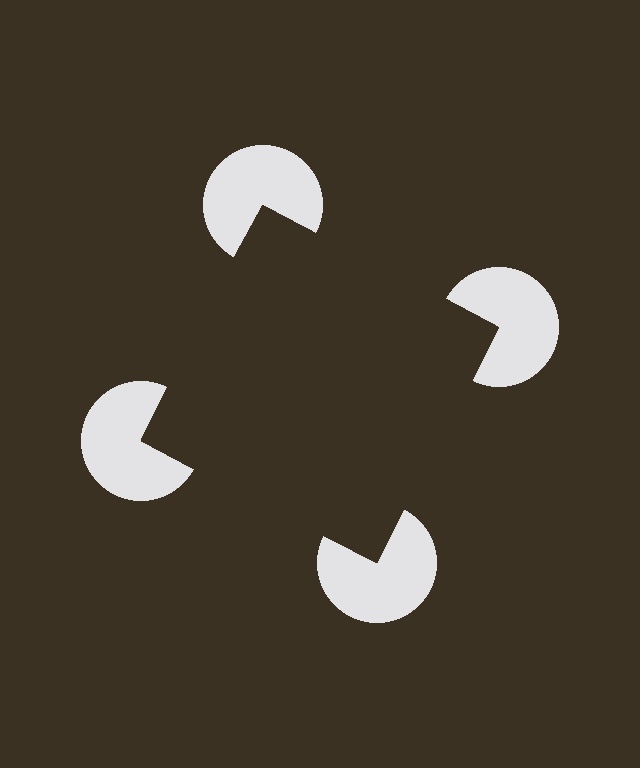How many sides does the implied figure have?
4 sides.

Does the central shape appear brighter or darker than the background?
It typically appears slightly darker than the background, even though no actual brightness change is drawn.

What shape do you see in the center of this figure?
An illusory square — its edges are inferred from the aligned wedge cuts in the pac-man discs, not physically drawn.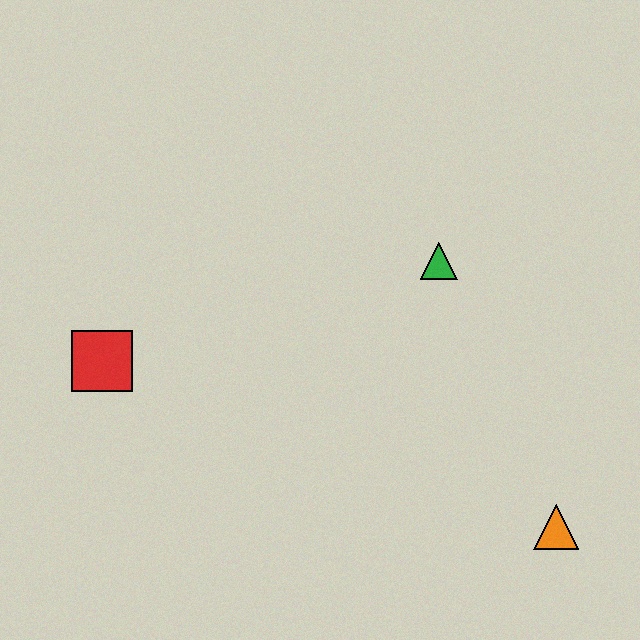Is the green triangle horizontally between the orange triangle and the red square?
Yes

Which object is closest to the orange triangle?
The green triangle is closest to the orange triangle.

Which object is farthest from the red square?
The orange triangle is farthest from the red square.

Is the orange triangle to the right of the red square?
Yes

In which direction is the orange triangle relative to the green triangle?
The orange triangle is below the green triangle.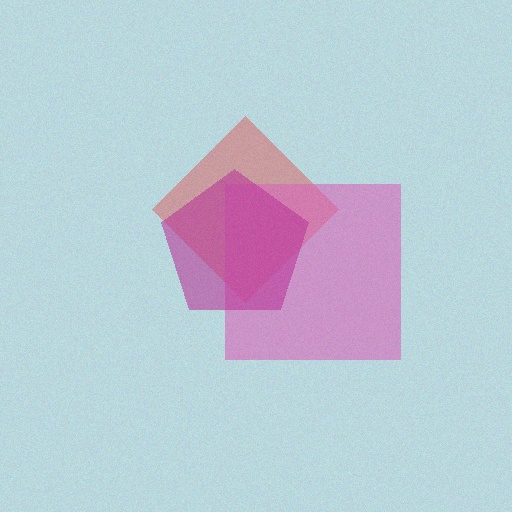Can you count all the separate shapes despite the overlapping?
Yes, there are 3 separate shapes.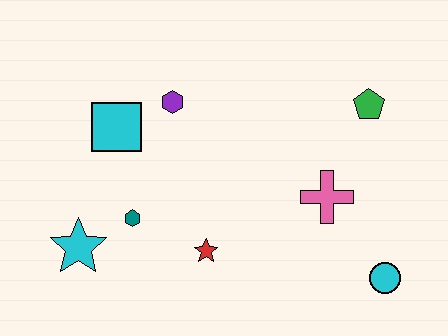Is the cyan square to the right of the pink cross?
No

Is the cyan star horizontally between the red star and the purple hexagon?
No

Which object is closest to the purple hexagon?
The cyan square is closest to the purple hexagon.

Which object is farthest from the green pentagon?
The cyan star is farthest from the green pentagon.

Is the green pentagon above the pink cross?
Yes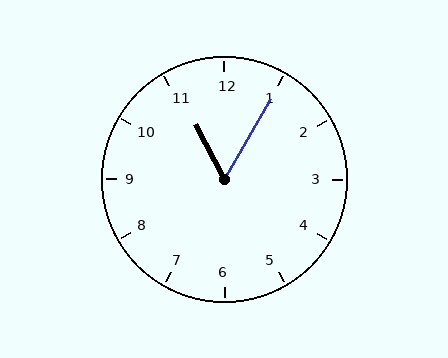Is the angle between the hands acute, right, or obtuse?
It is acute.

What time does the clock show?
11:05.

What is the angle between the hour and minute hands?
Approximately 58 degrees.